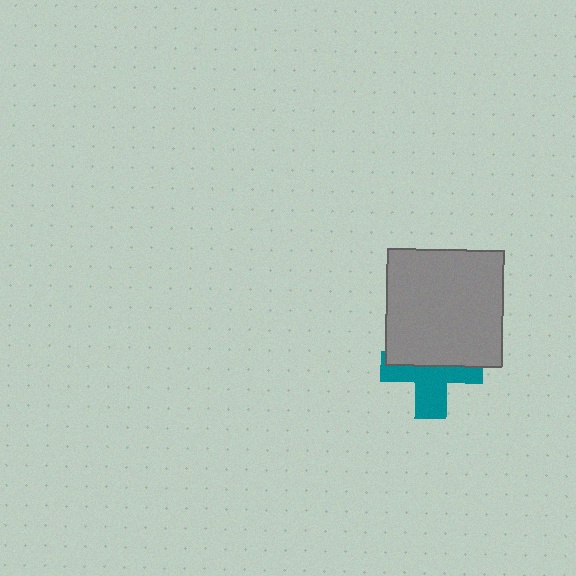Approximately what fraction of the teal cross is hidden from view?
Roughly 47% of the teal cross is hidden behind the gray square.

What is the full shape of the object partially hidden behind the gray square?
The partially hidden object is a teal cross.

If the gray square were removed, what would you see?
You would see the complete teal cross.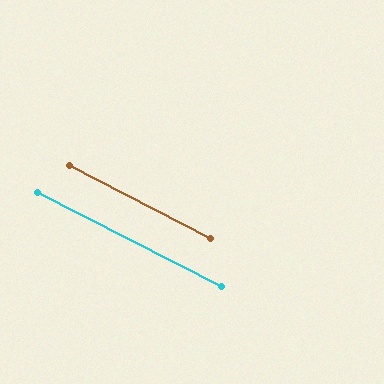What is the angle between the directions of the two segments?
Approximately 0 degrees.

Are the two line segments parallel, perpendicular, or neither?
Parallel — their directions differ by only 0.4°.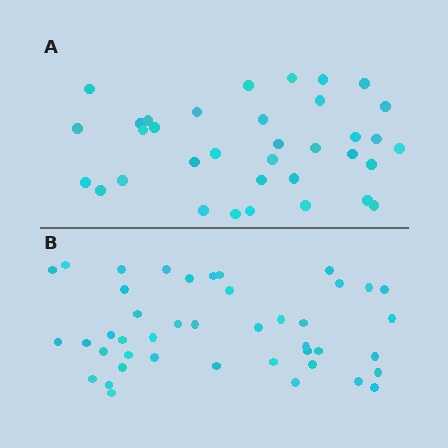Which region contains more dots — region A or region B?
Region B (the bottom region) has more dots.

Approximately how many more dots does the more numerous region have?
Region B has roughly 8 or so more dots than region A.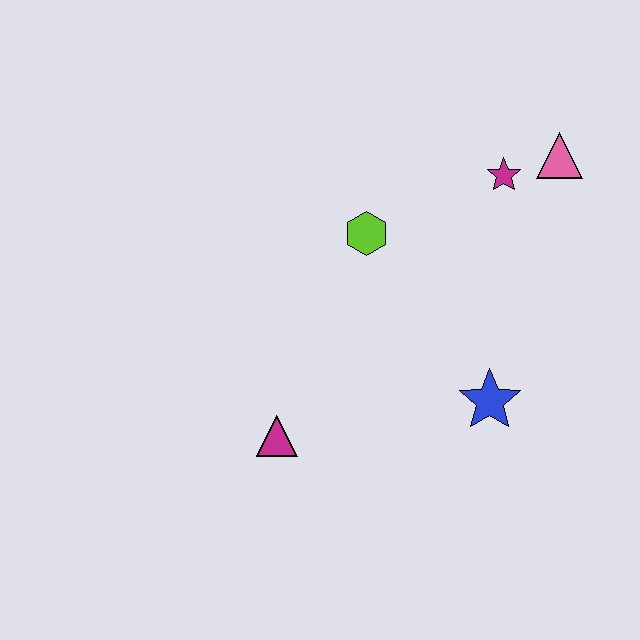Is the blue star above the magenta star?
No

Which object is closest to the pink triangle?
The magenta star is closest to the pink triangle.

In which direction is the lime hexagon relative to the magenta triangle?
The lime hexagon is above the magenta triangle.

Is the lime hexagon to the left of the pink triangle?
Yes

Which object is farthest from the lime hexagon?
The magenta triangle is farthest from the lime hexagon.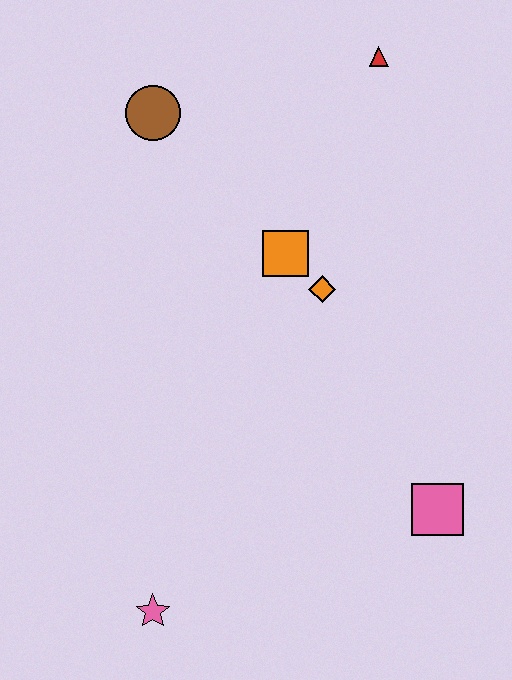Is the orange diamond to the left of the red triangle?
Yes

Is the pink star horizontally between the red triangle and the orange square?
No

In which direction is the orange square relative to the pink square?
The orange square is above the pink square.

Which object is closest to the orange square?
The orange diamond is closest to the orange square.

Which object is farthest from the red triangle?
The pink star is farthest from the red triangle.